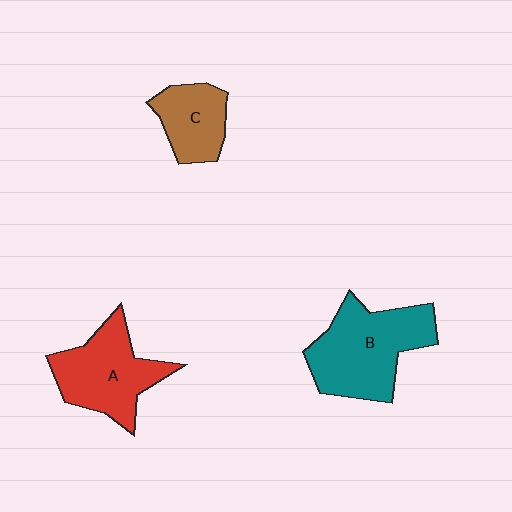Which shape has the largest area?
Shape B (teal).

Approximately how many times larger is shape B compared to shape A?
Approximately 1.2 times.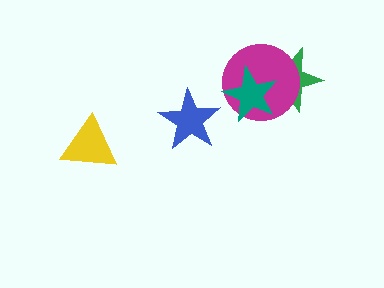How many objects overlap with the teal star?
2 objects overlap with the teal star.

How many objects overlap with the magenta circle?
2 objects overlap with the magenta circle.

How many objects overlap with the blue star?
0 objects overlap with the blue star.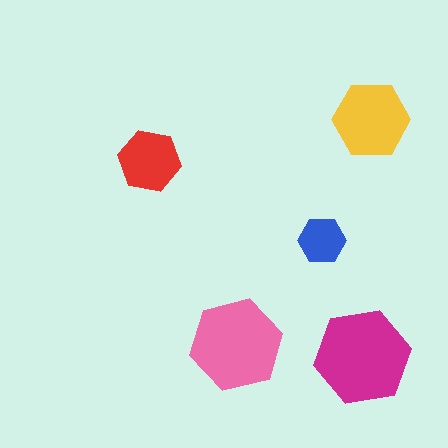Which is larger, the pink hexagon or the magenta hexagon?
The magenta one.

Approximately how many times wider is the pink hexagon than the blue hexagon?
About 2 times wider.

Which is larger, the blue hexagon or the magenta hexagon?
The magenta one.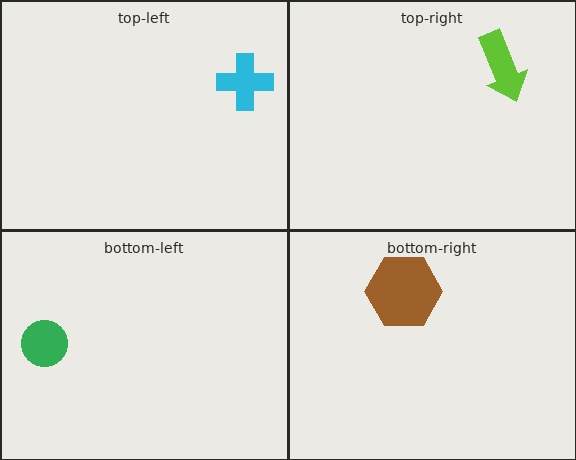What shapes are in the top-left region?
The cyan cross.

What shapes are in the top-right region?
The lime arrow.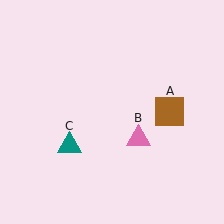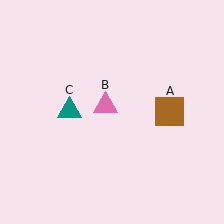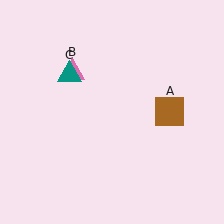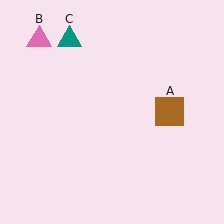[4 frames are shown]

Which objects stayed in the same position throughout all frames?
Brown square (object A) remained stationary.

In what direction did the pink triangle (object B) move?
The pink triangle (object B) moved up and to the left.